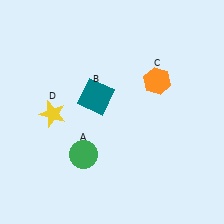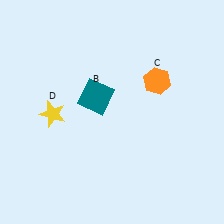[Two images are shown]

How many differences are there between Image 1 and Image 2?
There is 1 difference between the two images.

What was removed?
The green circle (A) was removed in Image 2.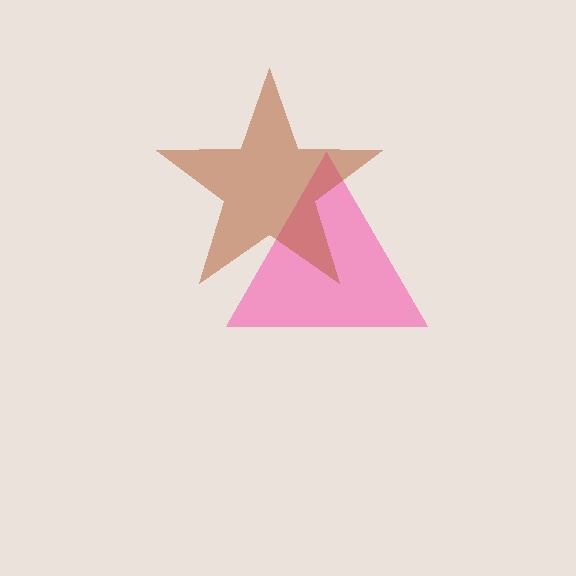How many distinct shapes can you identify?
There are 2 distinct shapes: a pink triangle, a brown star.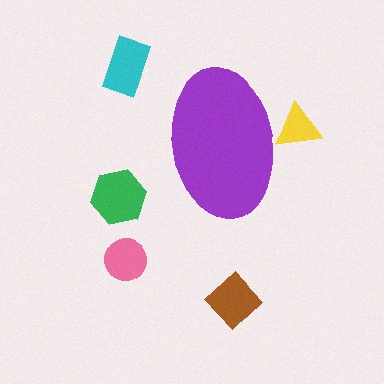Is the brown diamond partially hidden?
No, the brown diamond is fully visible.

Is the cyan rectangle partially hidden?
No, the cyan rectangle is fully visible.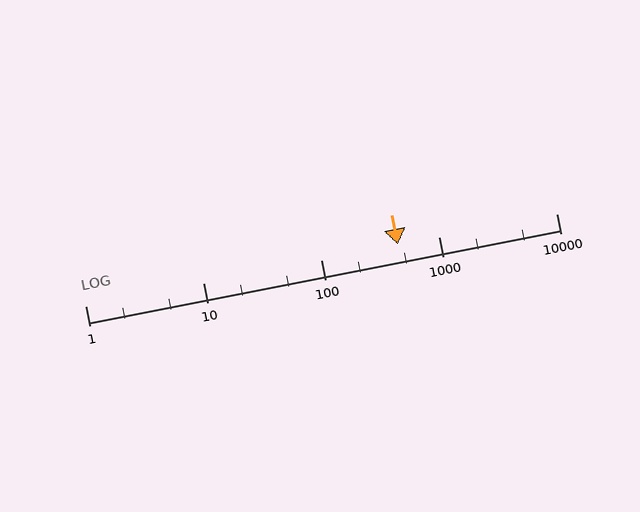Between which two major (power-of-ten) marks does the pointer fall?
The pointer is between 100 and 1000.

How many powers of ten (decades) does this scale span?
The scale spans 4 decades, from 1 to 10000.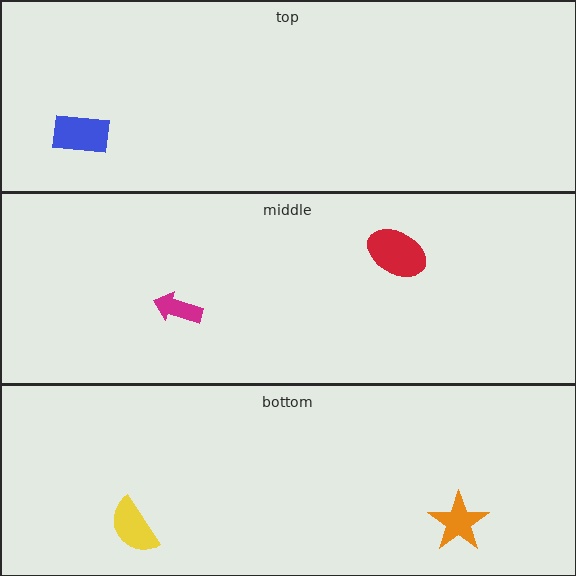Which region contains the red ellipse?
The middle region.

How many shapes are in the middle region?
2.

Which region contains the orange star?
The bottom region.